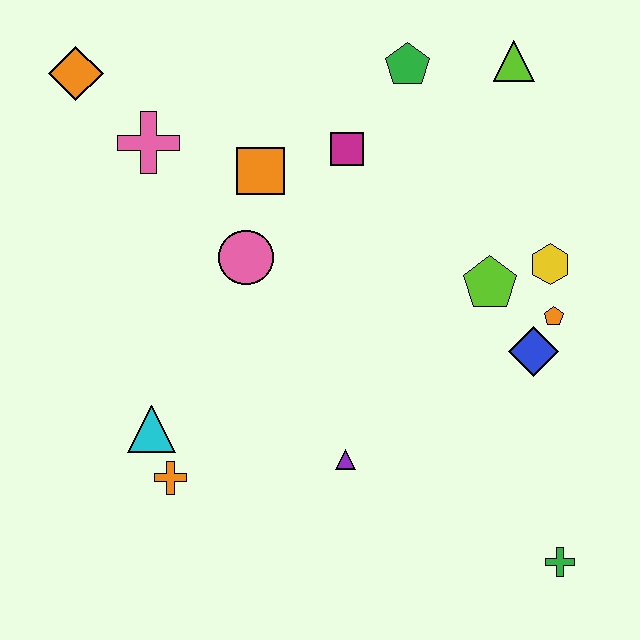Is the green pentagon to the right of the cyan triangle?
Yes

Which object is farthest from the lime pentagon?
The orange diamond is farthest from the lime pentagon.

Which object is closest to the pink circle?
The orange square is closest to the pink circle.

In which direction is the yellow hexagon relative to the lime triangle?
The yellow hexagon is below the lime triangle.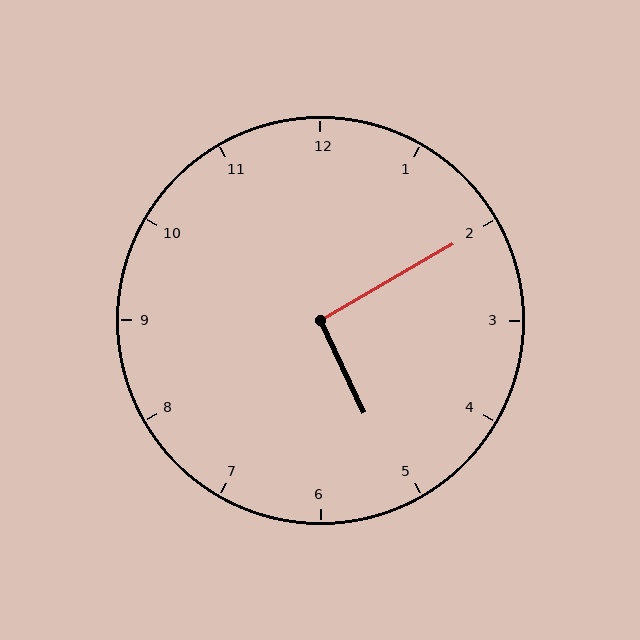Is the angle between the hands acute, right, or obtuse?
It is right.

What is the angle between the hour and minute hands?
Approximately 95 degrees.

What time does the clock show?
5:10.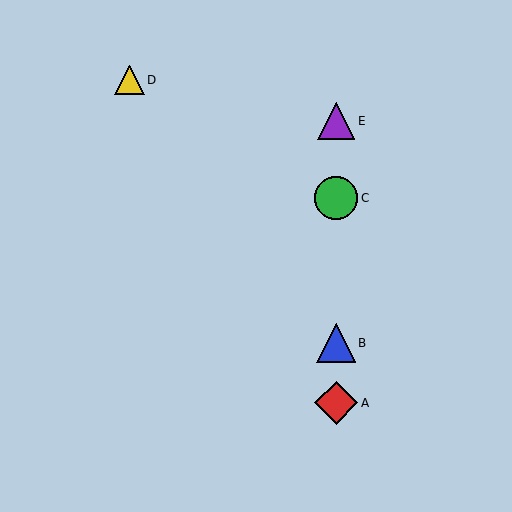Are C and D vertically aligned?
No, C is at x≈336 and D is at x≈130.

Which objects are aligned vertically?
Objects A, B, C, E are aligned vertically.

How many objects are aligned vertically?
4 objects (A, B, C, E) are aligned vertically.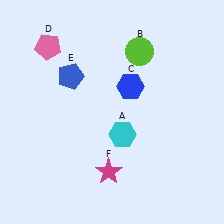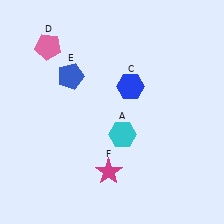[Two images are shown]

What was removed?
The lime circle (B) was removed in Image 2.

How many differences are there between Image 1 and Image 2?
There is 1 difference between the two images.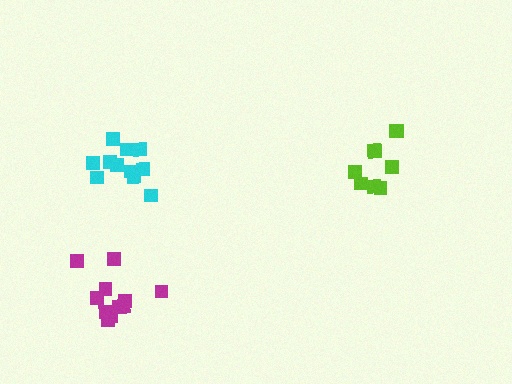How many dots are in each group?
Group 1: 11 dots, Group 2: 11 dots, Group 3: 9 dots (31 total).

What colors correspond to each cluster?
The clusters are colored: magenta, cyan, lime.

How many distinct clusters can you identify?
There are 3 distinct clusters.